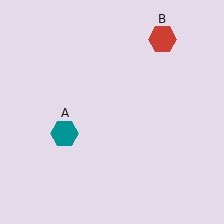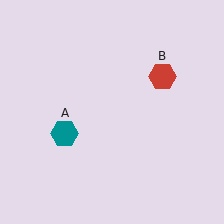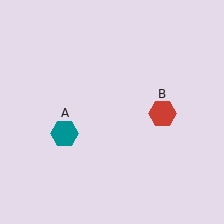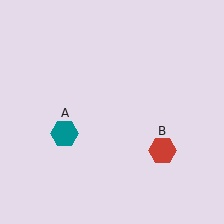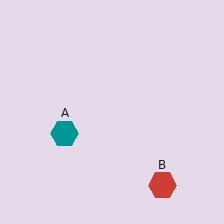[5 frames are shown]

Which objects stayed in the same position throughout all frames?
Teal hexagon (object A) remained stationary.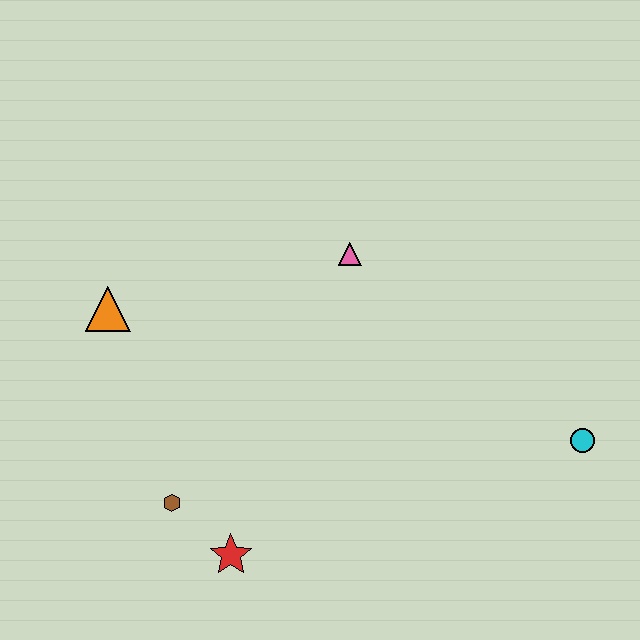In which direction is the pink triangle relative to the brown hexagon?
The pink triangle is above the brown hexagon.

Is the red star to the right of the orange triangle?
Yes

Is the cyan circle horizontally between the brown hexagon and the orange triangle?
No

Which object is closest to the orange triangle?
The brown hexagon is closest to the orange triangle.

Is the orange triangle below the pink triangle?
Yes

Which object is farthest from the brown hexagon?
The cyan circle is farthest from the brown hexagon.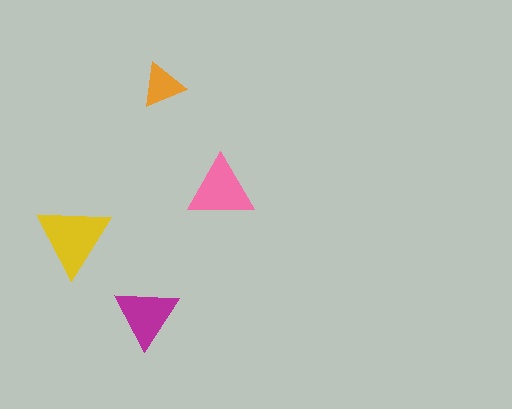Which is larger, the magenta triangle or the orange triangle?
The magenta one.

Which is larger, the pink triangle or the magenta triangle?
The pink one.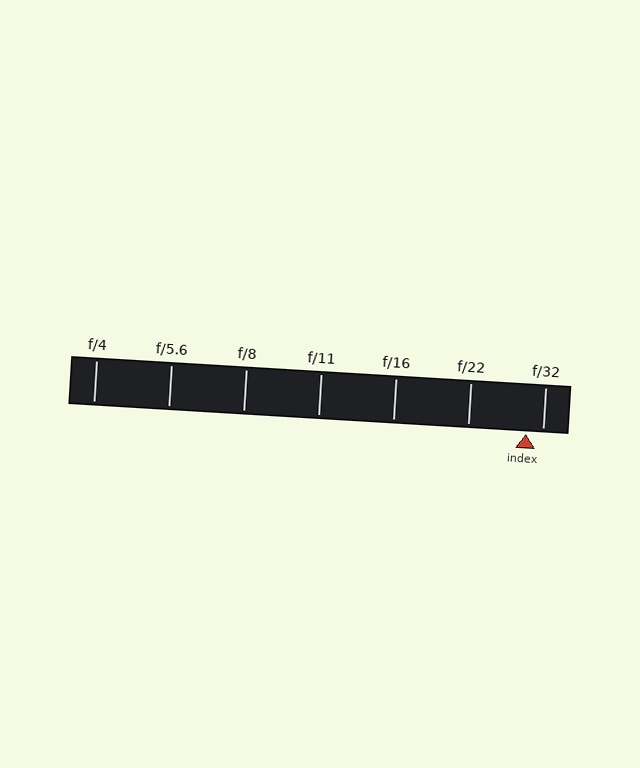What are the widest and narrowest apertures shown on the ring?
The widest aperture shown is f/4 and the narrowest is f/32.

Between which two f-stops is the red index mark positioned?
The index mark is between f/22 and f/32.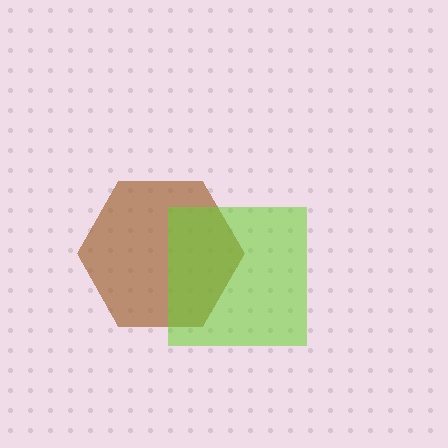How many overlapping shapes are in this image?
There are 2 overlapping shapes in the image.